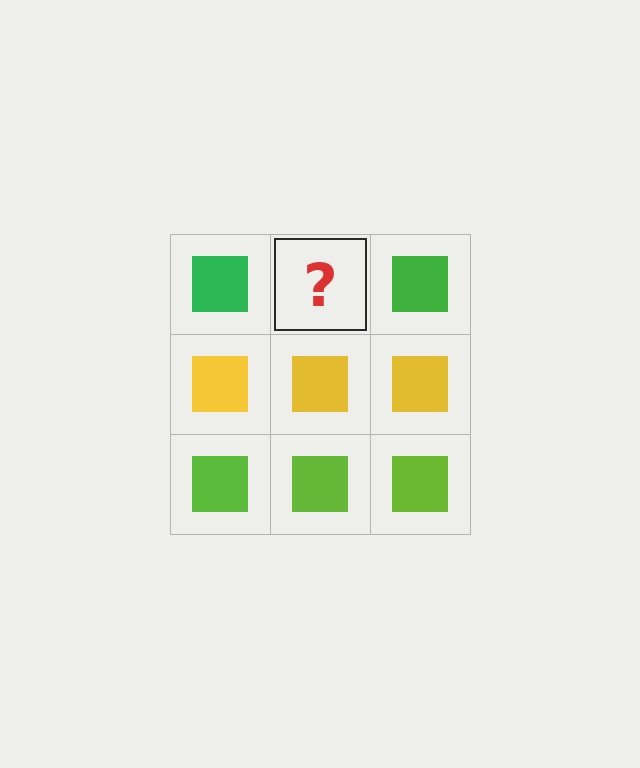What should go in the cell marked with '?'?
The missing cell should contain a green square.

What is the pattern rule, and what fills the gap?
The rule is that each row has a consistent color. The gap should be filled with a green square.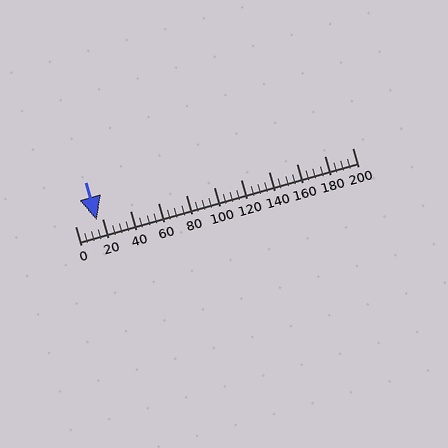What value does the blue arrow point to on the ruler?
The blue arrow points to approximately 16.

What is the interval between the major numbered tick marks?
The major tick marks are spaced 20 units apart.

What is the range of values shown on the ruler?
The ruler shows values from 0 to 200.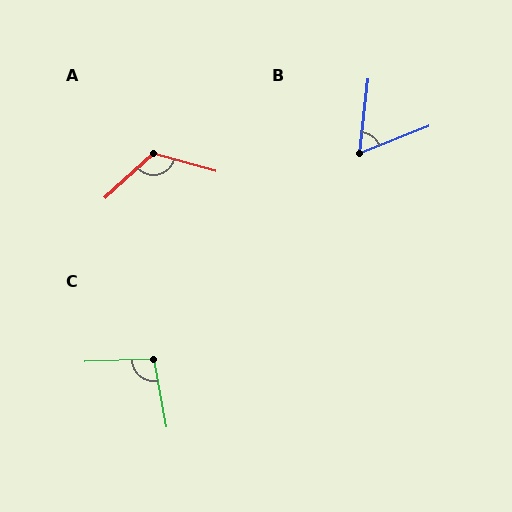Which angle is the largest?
A, at approximately 122 degrees.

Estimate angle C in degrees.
Approximately 98 degrees.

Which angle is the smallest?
B, at approximately 62 degrees.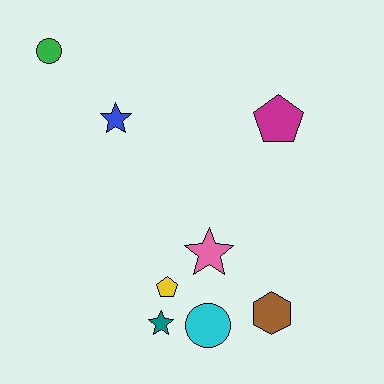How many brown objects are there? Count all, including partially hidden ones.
There is 1 brown object.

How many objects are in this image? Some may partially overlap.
There are 8 objects.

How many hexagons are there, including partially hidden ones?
There is 1 hexagon.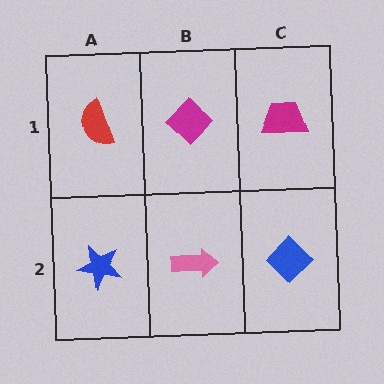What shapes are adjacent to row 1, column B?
A pink arrow (row 2, column B), a red semicircle (row 1, column A), a magenta trapezoid (row 1, column C).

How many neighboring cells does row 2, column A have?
2.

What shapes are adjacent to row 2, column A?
A red semicircle (row 1, column A), a pink arrow (row 2, column B).